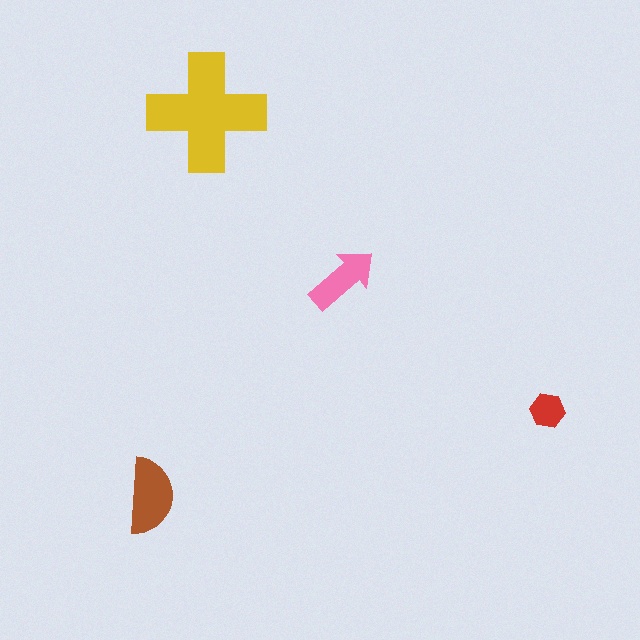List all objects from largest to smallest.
The yellow cross, the brown semicircle, the pink arrow, the red hexagon.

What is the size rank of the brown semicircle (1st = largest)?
2nd.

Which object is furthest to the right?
The red hexagon is rightmost.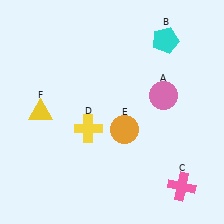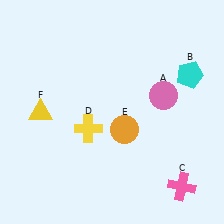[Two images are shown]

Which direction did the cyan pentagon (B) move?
The cyan pentagon (B) moved down.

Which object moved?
The cyan pentagon (B) moved down.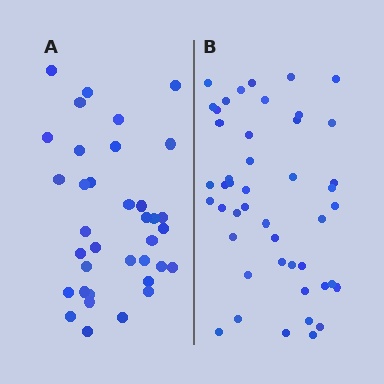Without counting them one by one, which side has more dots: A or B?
Region B (the right region) has more dots.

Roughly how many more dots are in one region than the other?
Region B has roughly 10 or so more dots than region A.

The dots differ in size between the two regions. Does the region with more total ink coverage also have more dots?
No. Region A has more total ink coverage because its dots are larger, but region B actually contains more individual dots. Total area can be misleading — the number of items is what matters here.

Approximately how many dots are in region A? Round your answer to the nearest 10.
About 40 dots. (The exact count is 36, which rounds to 40.)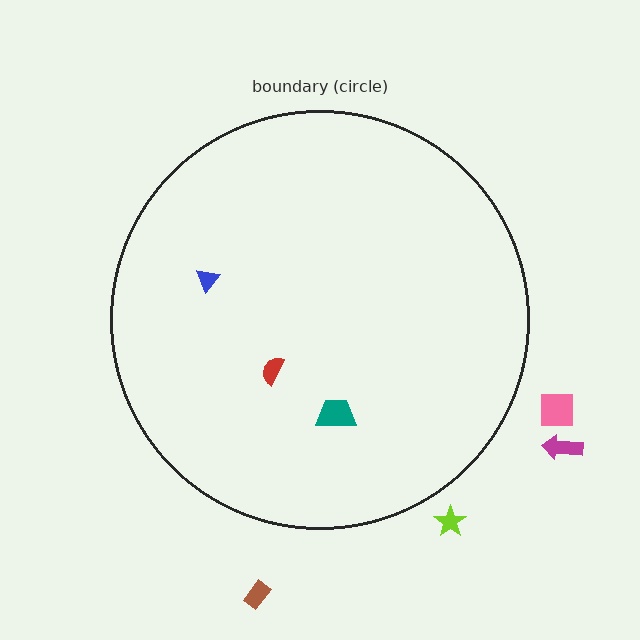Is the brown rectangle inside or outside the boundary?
Outside.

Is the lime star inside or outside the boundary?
Outside.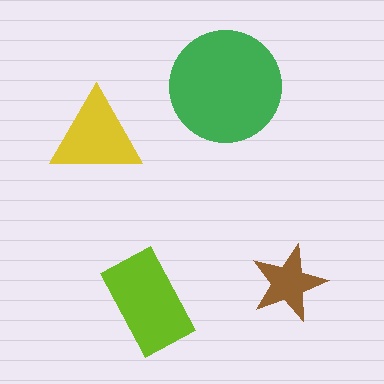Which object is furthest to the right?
The brown star is rightmost.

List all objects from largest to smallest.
The green circle, the lime rectangle, the yellow triangle, the brown star.